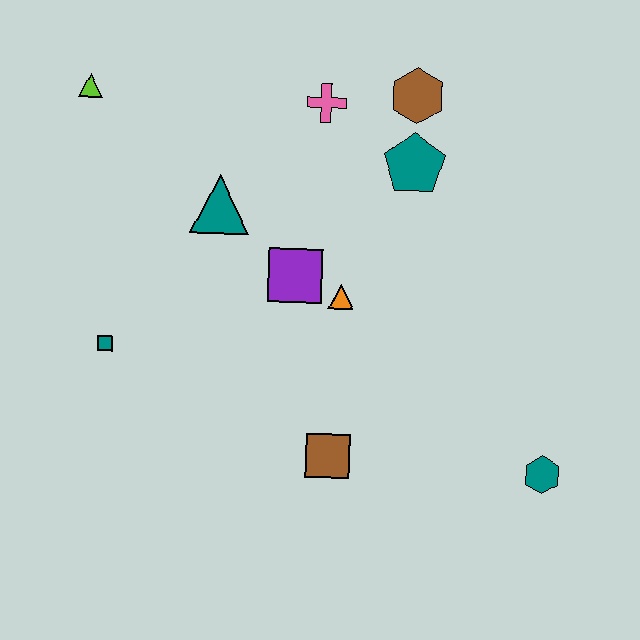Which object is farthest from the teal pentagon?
The teal square is farthest from the teal pentagon.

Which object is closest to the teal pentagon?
The brown hexagon is closest to the teal pentagon.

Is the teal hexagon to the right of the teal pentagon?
Yes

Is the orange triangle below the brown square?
No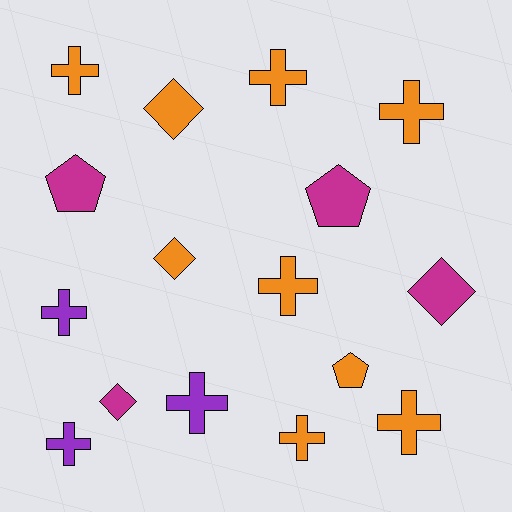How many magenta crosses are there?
There are no magenta crosses.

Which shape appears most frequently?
Cross, with 9 objects.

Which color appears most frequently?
Orange, with 9 objects.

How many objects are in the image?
There are 16 objects.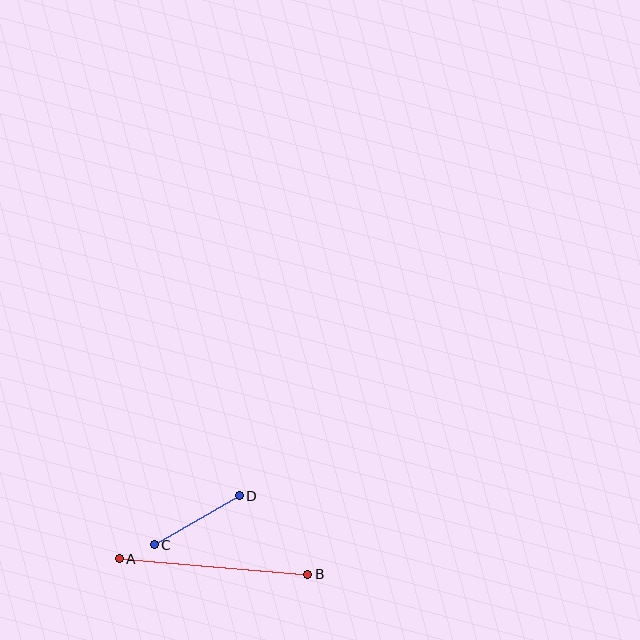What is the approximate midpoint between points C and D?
The midpoint is at approximately (197, 520) pixels.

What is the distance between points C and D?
The distance is approximately 98 pixels.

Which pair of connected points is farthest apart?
Points A and B are farthest apart.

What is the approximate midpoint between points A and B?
The midpoint is at approximately (214, 567) pixels.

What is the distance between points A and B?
The distance is approximately 189 pixels.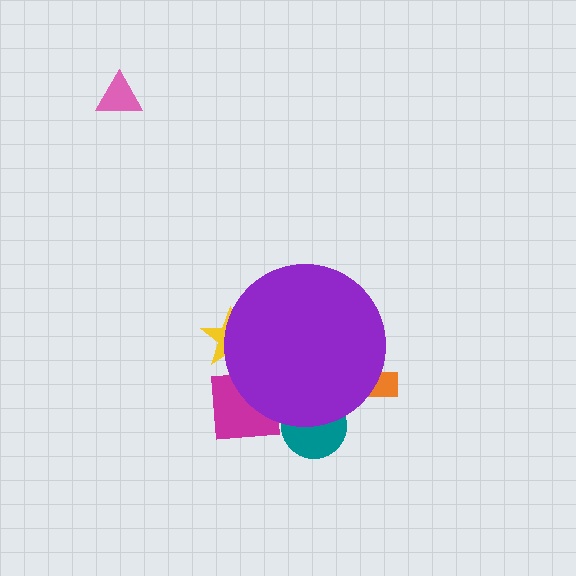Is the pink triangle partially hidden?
No, the pink triangle is fully visible.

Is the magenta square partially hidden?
Yes, the magenta square is partially hidden behind the purple circle.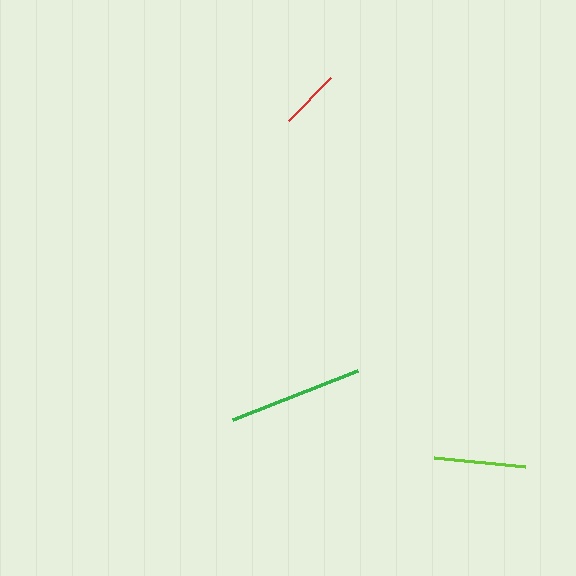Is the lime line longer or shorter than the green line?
The green line is longer than the lime line.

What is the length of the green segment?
The green segment is approximately 134 pixels long.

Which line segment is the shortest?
The red line is the shortest at approximately 60 pixels.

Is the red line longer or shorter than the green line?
The green line is longer than the red line.